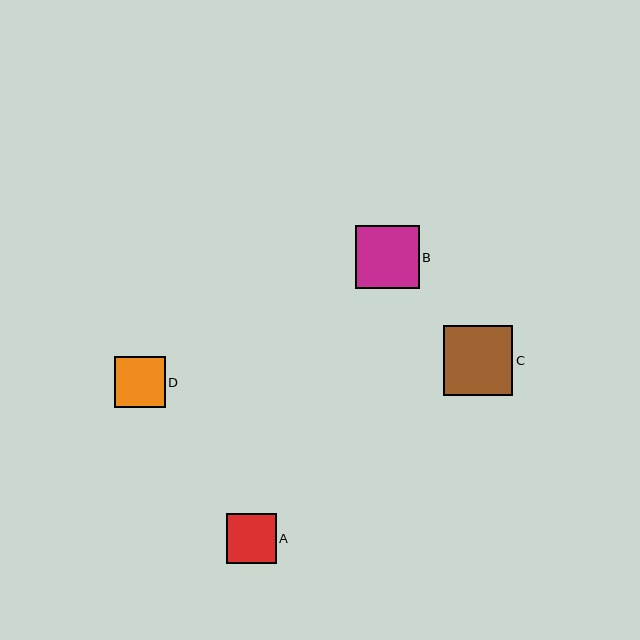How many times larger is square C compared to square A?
Square C is approximately 1.4 times the size of square A.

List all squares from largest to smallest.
From largest to smallest: C, B, D, A.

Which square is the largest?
Square C is the largest with a size of approximately 70 pixels.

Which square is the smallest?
Square A is the smallest with a size of approximately 50 pixels.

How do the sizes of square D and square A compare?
Square D and square A are approximately the same size.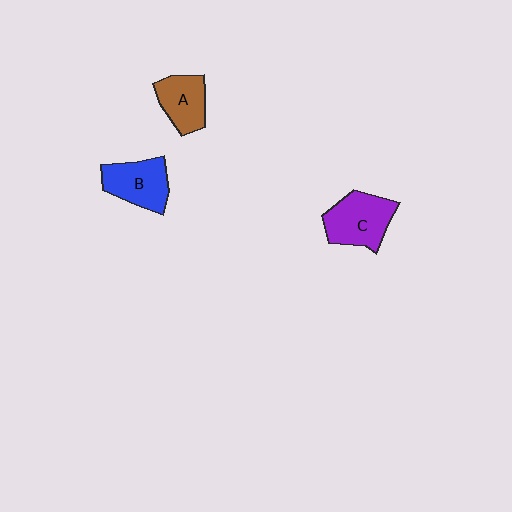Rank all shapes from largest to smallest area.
From largest to smallest: C (purple), B (blue), A (brown).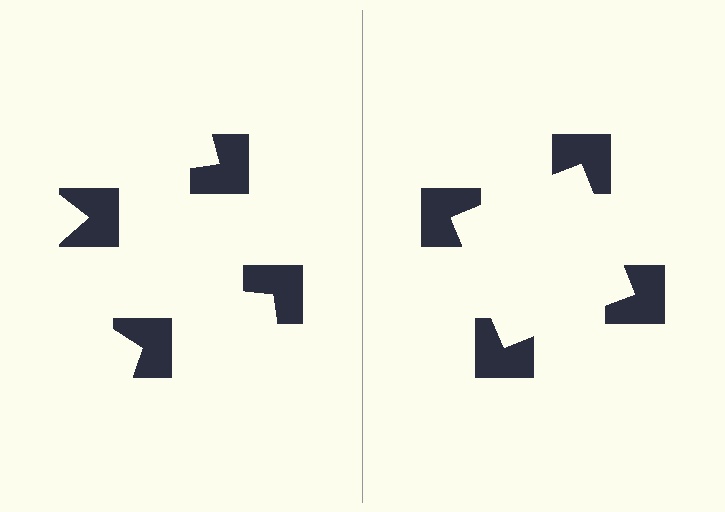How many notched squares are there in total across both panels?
8 — 4 on each side.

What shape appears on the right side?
An illusory square.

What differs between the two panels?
The notched squares are positioned identically on both sides; only the wedge orientations differ. On the right they align to a square; on the left they are misaligned.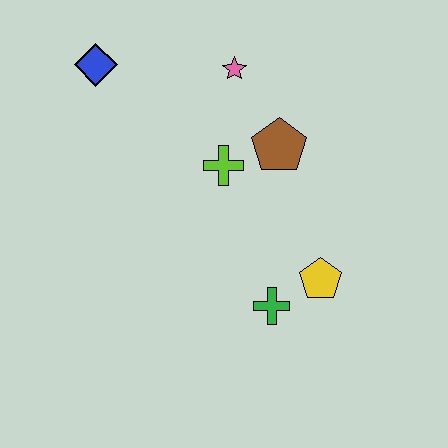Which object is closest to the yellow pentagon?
The green cross is closest to the yellow pentagon.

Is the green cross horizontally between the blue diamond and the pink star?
No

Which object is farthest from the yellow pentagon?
The blue diamond is farthest from the yellow pentagon.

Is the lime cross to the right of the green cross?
No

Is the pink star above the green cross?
Yes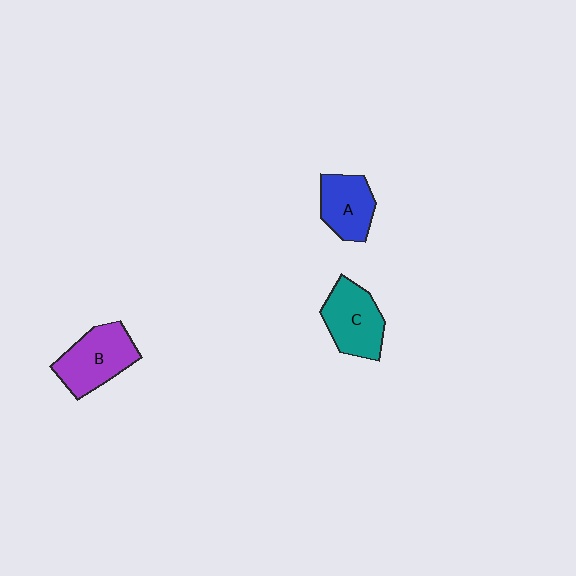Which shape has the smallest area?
Shape A (blue).